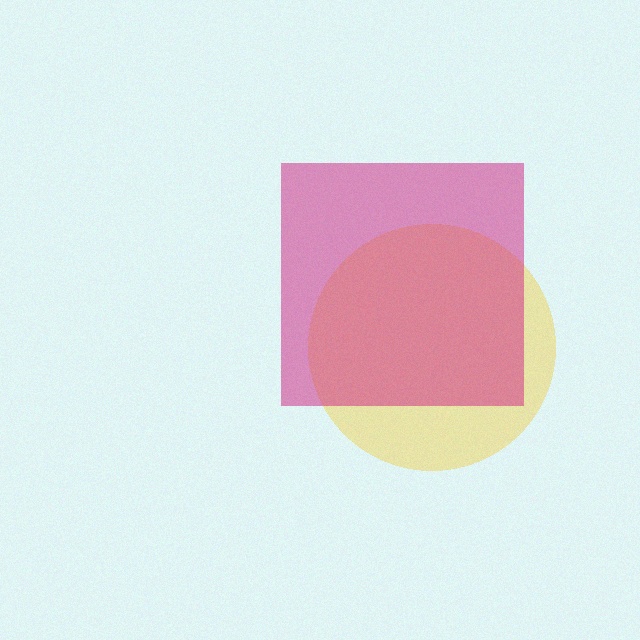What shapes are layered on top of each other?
The layered shapes are: a yellow circle, a magenta square.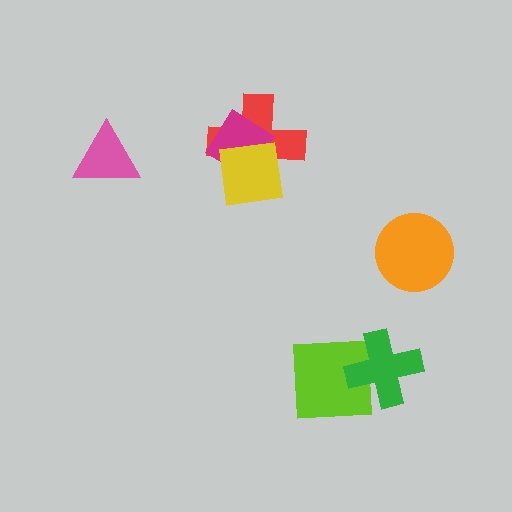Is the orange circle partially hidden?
No, no other shape covers it.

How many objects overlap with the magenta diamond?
2 objects overlap with the magenta diamond.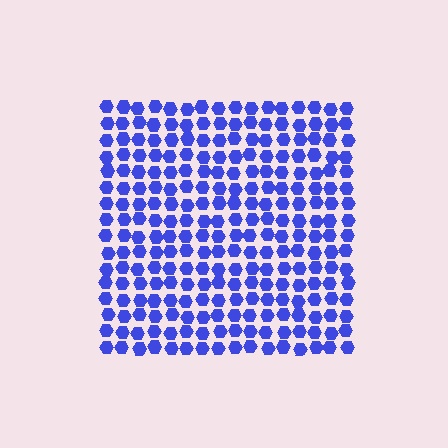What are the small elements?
The small elements are hexagons.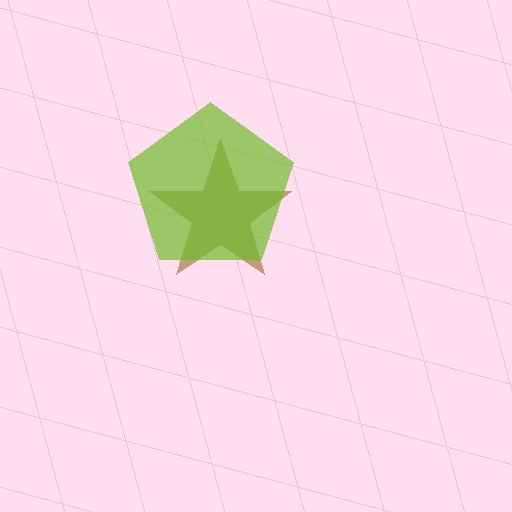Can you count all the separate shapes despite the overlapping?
Yes, there are 2 separate shapes.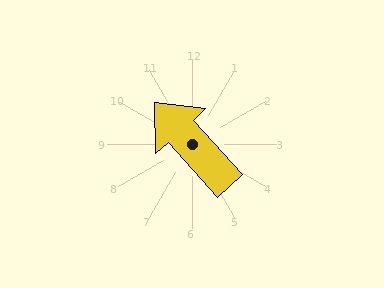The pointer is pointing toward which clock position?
Roughly 11 o'clock.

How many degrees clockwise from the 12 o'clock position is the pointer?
Approximately 318 degrees.